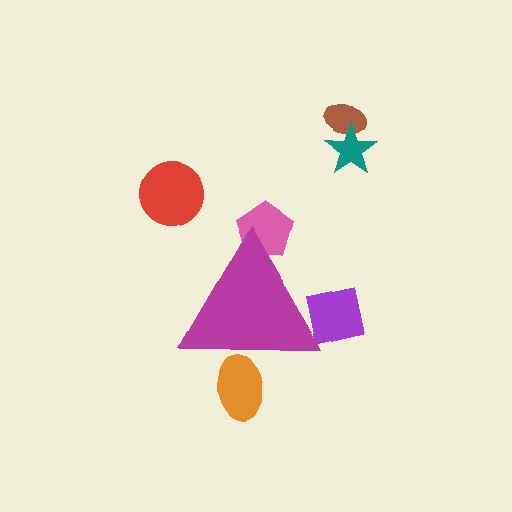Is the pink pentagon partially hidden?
Yes, the pink pentagon is partially hidden behind the magenta triangle.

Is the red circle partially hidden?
No, the red circle is fully visible.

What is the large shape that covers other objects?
A magenta triangle.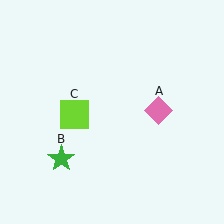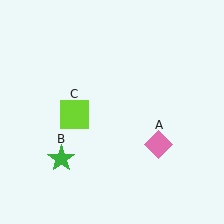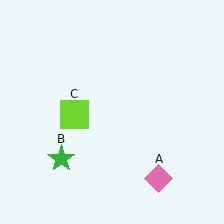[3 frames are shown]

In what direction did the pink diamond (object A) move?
The pink diamond (object A) moved down.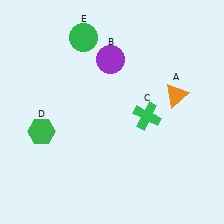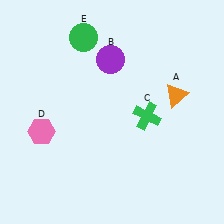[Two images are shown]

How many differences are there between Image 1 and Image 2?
There is 1 difference between the two images.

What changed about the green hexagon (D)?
In Image 1, D is green. In Image 2, it changed to pink.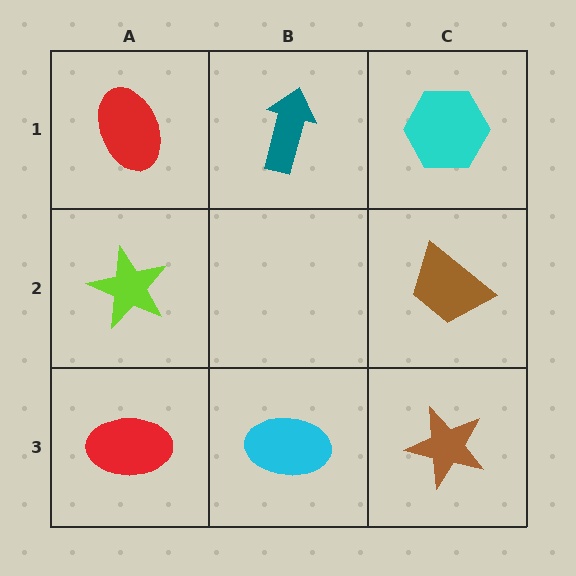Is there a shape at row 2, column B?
No, that cell is empty.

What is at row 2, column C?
A brown trapezoid.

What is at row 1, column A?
A red ellipse.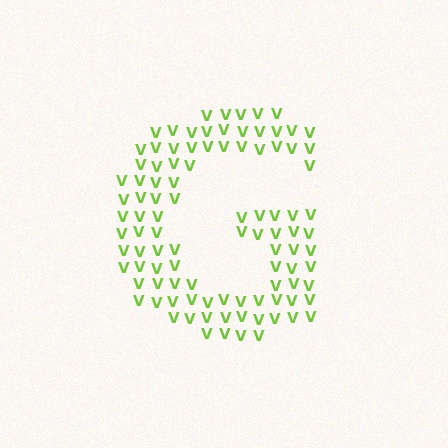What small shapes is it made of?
It is made of small letter V's.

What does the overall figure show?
The overall figure shows the letter G.